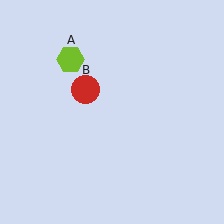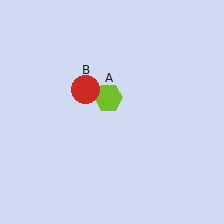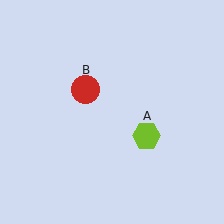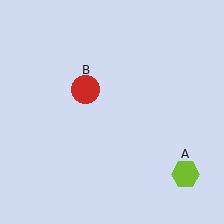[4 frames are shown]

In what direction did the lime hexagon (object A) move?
The lime hexagon (object A) moved down and to the right.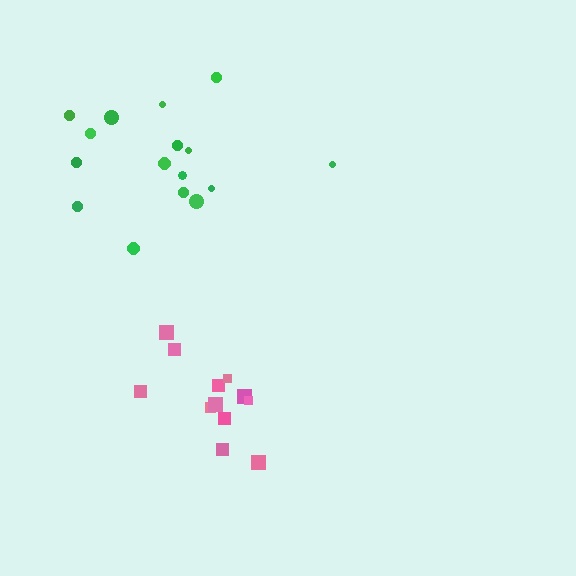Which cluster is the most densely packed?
Pink.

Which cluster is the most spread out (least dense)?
Green.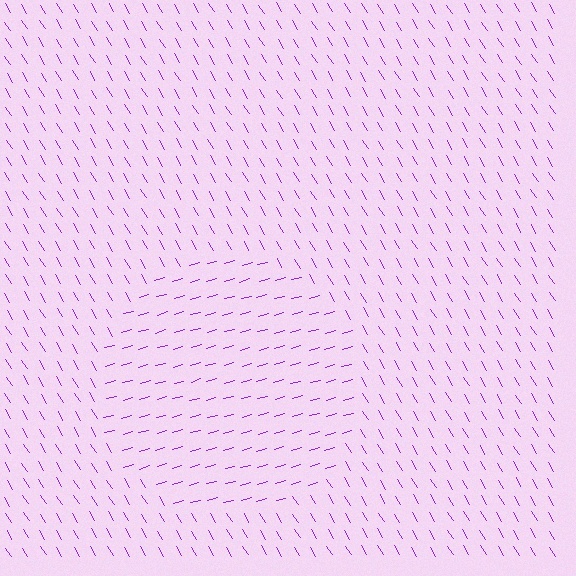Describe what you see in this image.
The image is filled with small purple line segments. A circle region in the image has lines oriented differently from the surrounding lines, creating a visible texture boundary.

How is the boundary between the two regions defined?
The boundary is defined purely by a change in line orientation (approximately 75 degrees difference). All lines are the same color and thickness.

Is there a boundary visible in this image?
Yes, there is a texture boundary formed by a change in line orientation.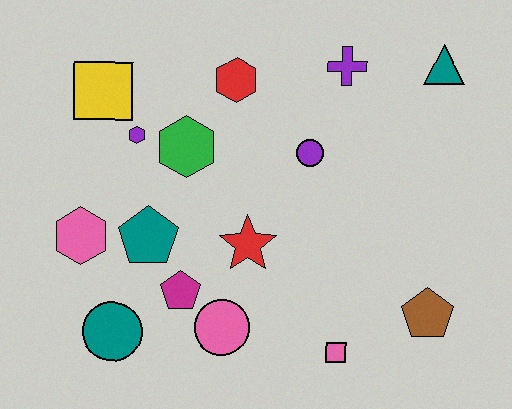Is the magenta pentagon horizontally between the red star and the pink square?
No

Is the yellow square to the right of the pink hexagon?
Yes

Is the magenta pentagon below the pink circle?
No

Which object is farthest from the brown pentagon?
The yellow square is farthest from the brown pentagon.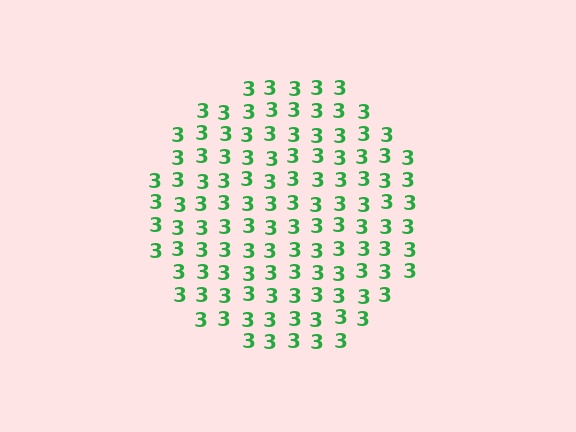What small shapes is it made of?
It is made of small digit 3's.